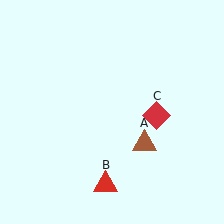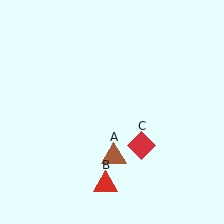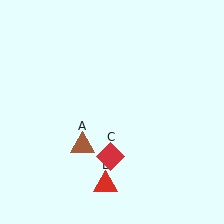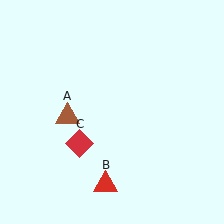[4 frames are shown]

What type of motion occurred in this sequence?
The brown triangle (object A), red diamond (object C) rotated clockwise around the center of the scene.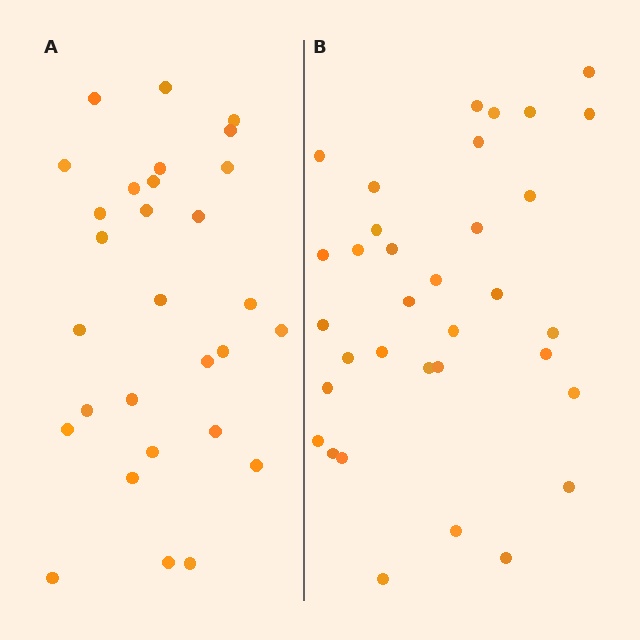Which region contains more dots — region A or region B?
Region B (the right region) has more dots.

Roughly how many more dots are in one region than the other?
Region B has about 5 more dots than region A.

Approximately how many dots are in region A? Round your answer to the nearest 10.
About 30 dots. (The exact count is 29, which rounds to 30.)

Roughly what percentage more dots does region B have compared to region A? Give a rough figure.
About 15% more.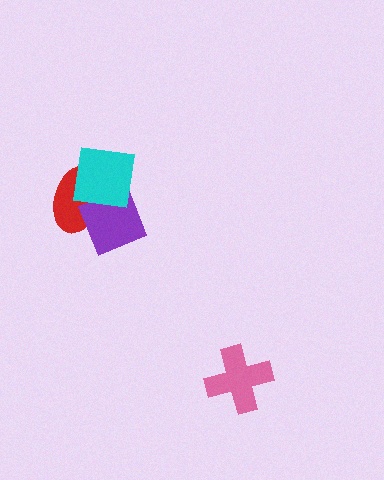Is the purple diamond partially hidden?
Yes, it is partially covered by another shape.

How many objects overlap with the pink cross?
0 objects overlap with the pink cross.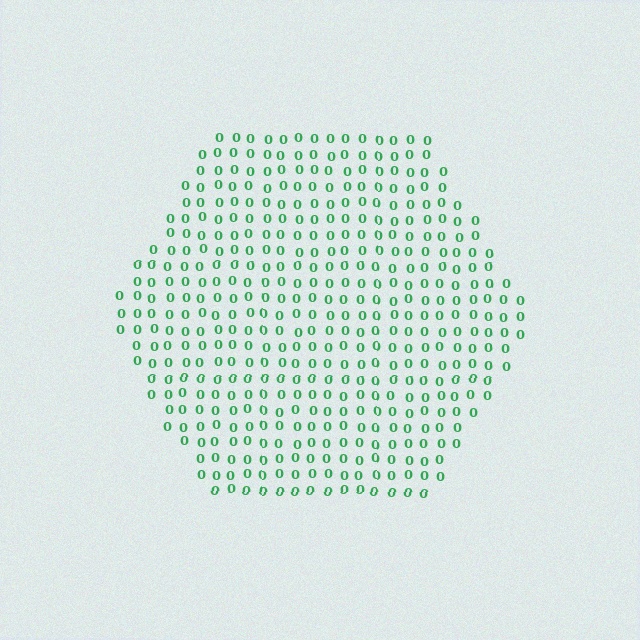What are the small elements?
The small elements are digit 0's.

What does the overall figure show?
The overall figure shows a hexagon.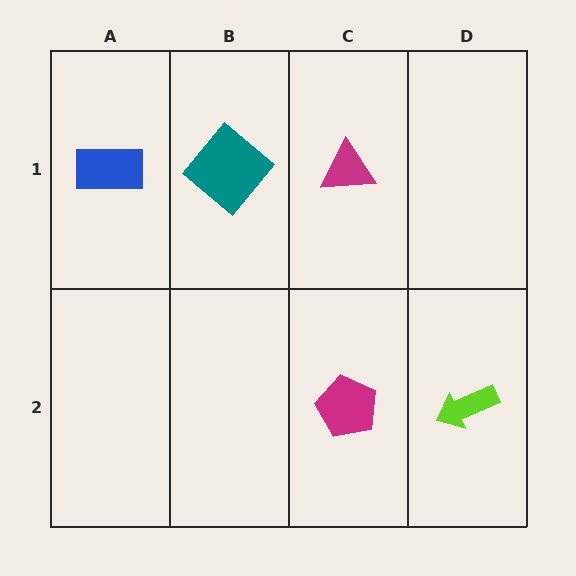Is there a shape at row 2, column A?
No, that cell is empty.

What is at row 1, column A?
A blue rectangle.